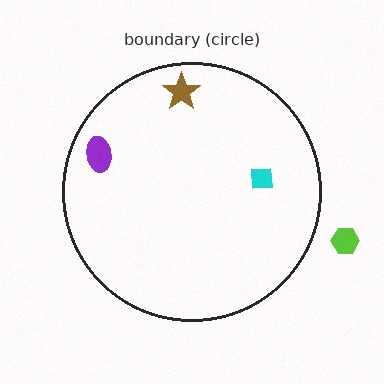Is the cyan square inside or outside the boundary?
Inside.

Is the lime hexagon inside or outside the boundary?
Outside.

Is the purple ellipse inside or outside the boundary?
Inside.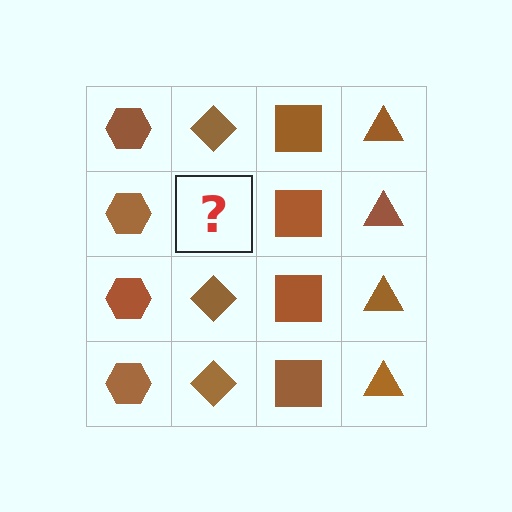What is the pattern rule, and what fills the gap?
The rule is that each column has a consistent shape. The gap should be filled with a brown diamond.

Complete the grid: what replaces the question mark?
The question mark should be replaced with a brown diamond.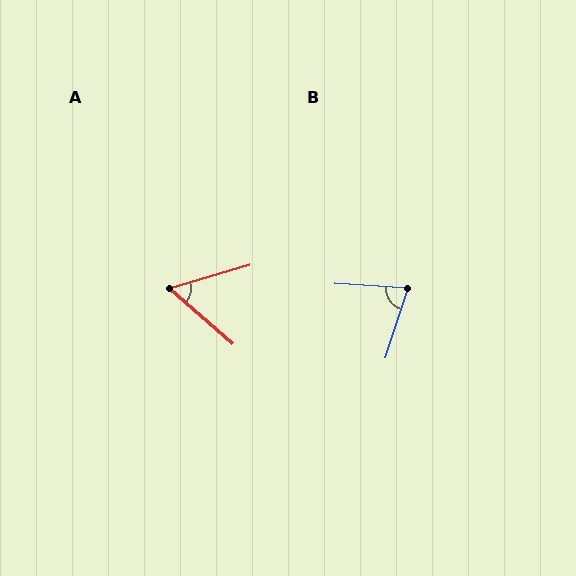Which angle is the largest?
B, at approximately 76 degrees.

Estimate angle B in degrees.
Approximately 76 degrees.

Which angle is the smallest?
A, at approximately 58 degrees.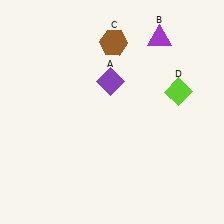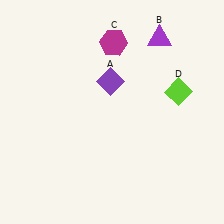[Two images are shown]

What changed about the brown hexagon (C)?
In Image 1, C is brown. In Image 2, it changed to magenta.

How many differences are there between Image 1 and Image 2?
There is 1 difference between the two images.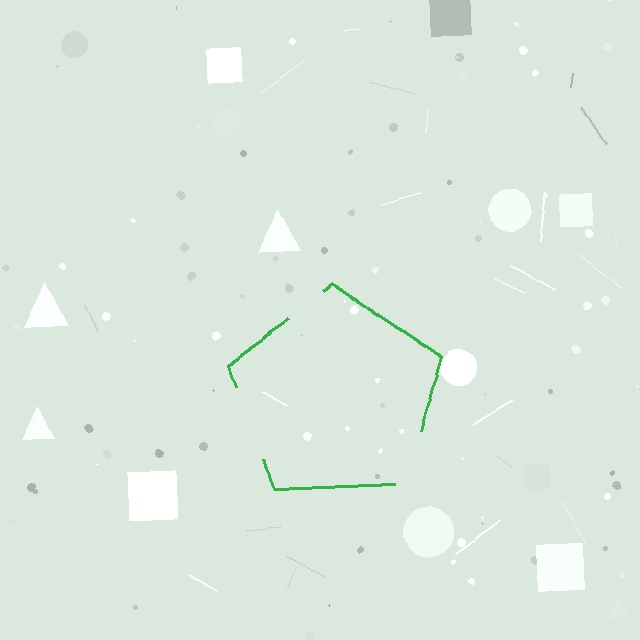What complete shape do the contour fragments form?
The contour fragments form a pentagon.